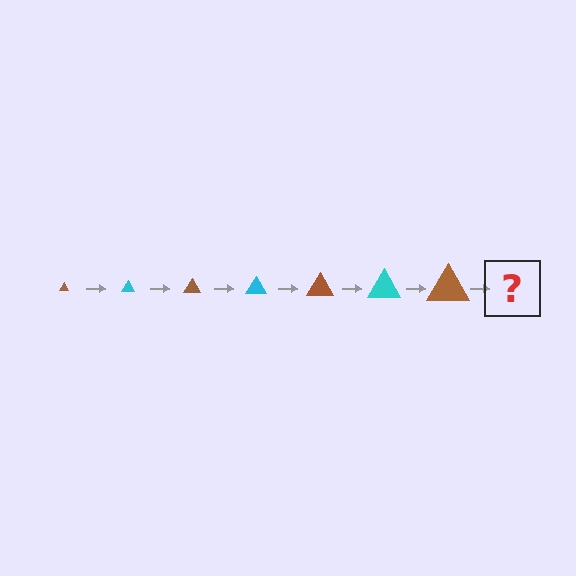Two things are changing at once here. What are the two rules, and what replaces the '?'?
The two rules are that the triangle grows larger each step and the color cycles through brown and cyan. The '?' should be a cyan triangle, larger than the previous one.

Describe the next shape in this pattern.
It should be a cyan triangle, larger than the previous one.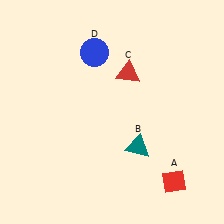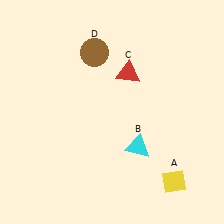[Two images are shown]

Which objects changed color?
A changed from red to yellow. B changed from teal to cyan. D changed from blue to brown.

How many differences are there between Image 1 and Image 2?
There are 3 differences between the two images.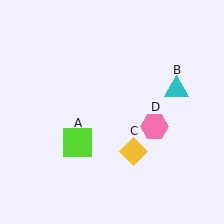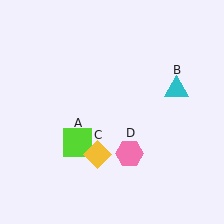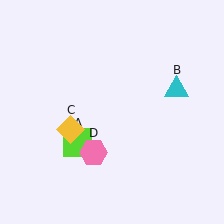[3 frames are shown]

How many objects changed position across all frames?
2 objects changed position: yellow diamond (object C), pink hexagon (object D).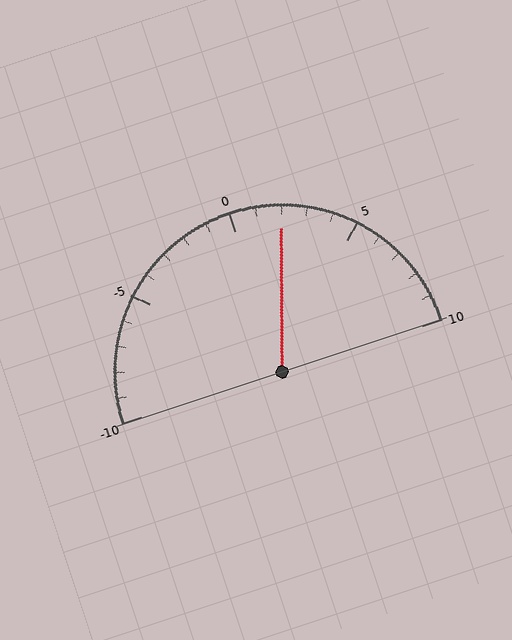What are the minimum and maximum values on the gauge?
The gauge ranges from -10 to 10.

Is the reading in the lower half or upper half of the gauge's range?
The reading is in the upper half of the range (-10 to 10).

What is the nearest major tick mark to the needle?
The nearest major tick mark is 0.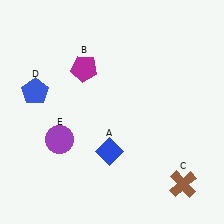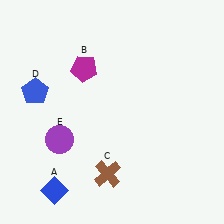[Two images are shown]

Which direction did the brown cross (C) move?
The brown cross (C) moved left.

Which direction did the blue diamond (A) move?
The blue diamond (A) moved left.